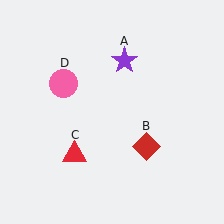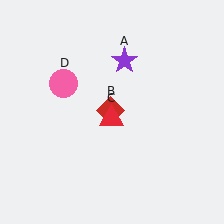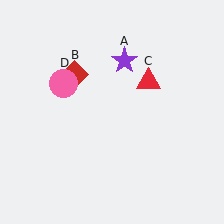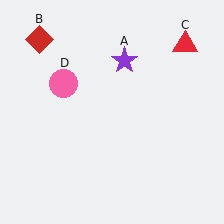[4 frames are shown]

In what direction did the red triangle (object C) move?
The red triangle (object C) moved up and to the right.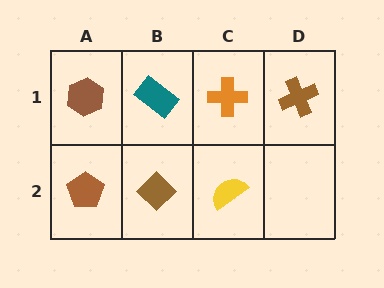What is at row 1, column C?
An orange cross.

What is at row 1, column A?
A brown hexagon.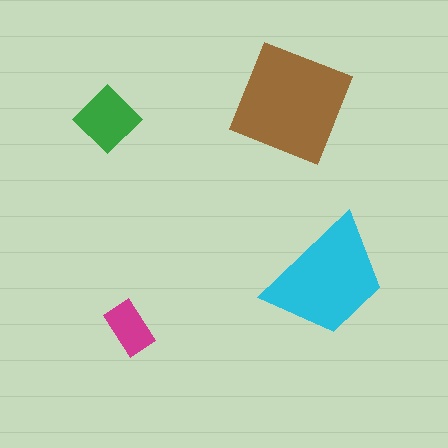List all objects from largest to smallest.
The brown square, the cyan trapezoid, the green diamond, the magenta rectangle.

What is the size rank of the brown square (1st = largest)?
1st.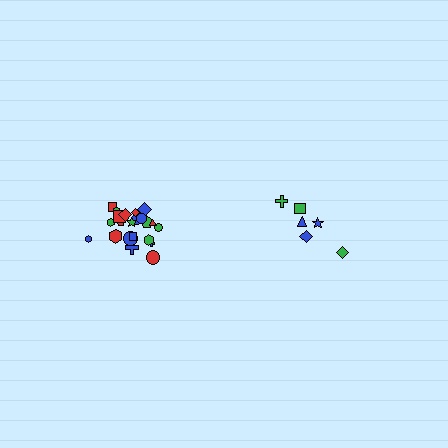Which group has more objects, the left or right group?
The left group.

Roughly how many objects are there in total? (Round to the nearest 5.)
Roughly 30 objects in total.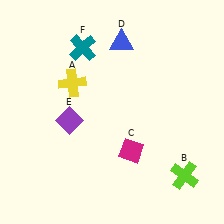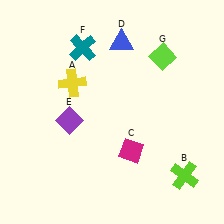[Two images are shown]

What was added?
A lime diamond (G) was added in Image 2.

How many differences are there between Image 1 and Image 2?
There is 1 difference between the two images.